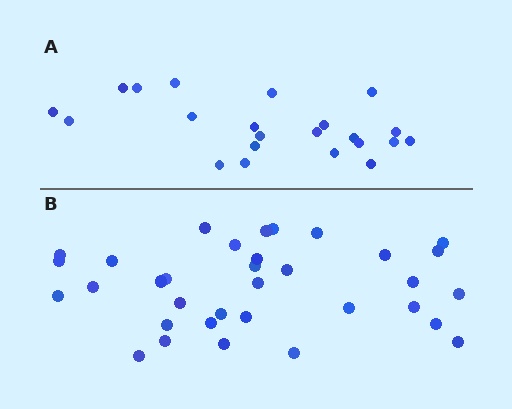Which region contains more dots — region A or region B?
Region B (the bottom region) has more dots.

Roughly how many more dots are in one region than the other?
Region B has roughly 12 or so more dots than region A.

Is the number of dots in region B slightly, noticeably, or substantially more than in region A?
Region B has substantially more. The ratio is roughly 1.5 to 1.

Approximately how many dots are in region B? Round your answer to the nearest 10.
About 30 dots. (The exact count is 34, which rounds to 30.)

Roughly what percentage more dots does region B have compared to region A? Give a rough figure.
About 55% more.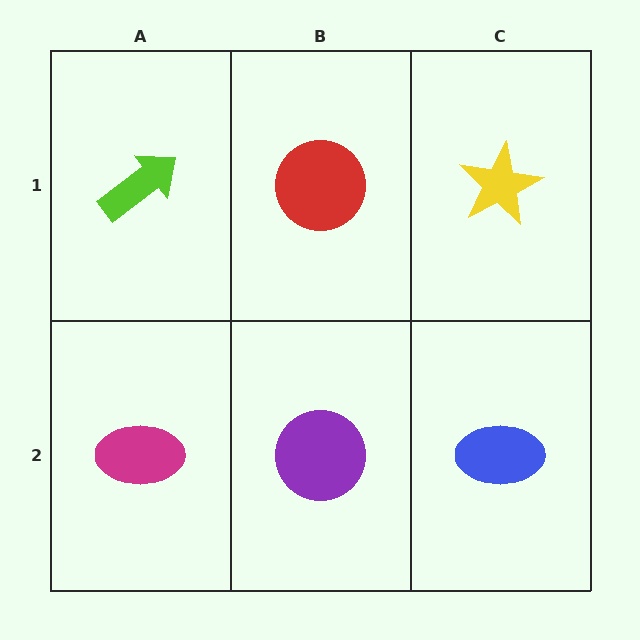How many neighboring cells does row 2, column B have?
3.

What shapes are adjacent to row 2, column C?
A yellow star (row 1, column C), a purple circle (row 2, column B).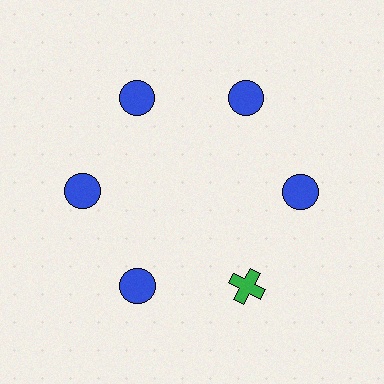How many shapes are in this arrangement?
There are 6 shapes arranged in a ring pattern.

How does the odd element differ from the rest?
It differs in both color (green instead of blue) and shape (cross instead of circle).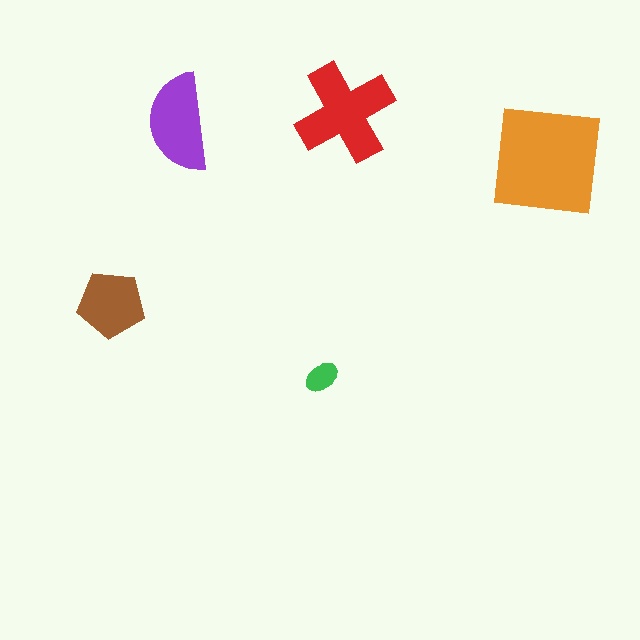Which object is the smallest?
The green ellipse.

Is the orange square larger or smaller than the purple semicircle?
Larger.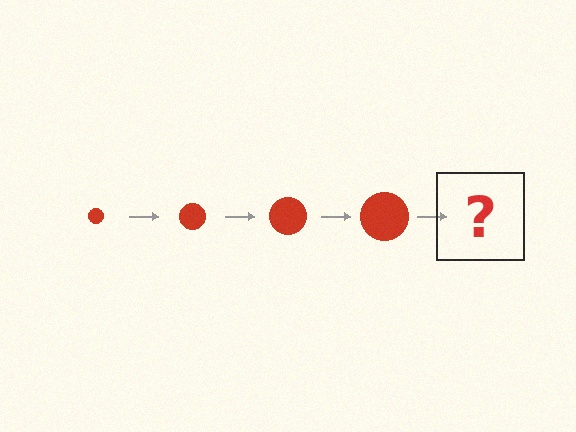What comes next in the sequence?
The next element should be a red circle, larger than the previous one.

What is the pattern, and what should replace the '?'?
The pattern is that the circle gets progressively larger each step. The '?' should be a red circle, larger than the previous one.